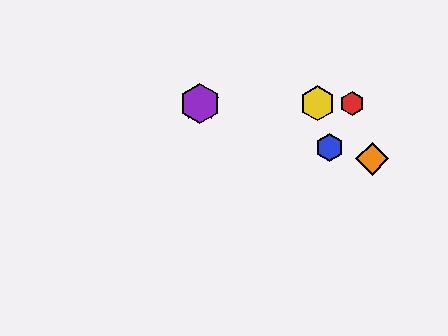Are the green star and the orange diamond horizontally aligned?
No, the green star is at y≈103 and the orange diamond is at y≈159.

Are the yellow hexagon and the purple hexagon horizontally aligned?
Yes, both are at y≈103.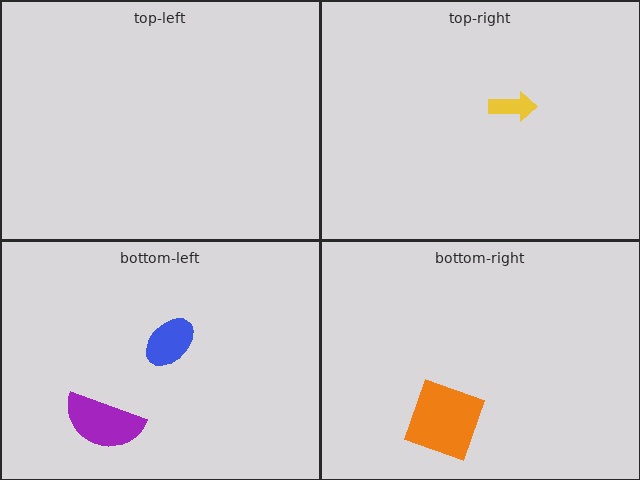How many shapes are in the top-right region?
1.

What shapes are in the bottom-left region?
The purple semicircle, the blue ellipse.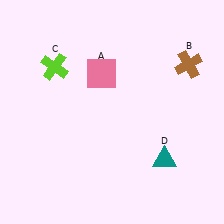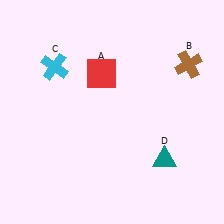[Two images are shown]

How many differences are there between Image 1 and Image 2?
There are 2 differences between the two images.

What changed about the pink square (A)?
In Image 1, A is pink. In Image 2, it changed to red.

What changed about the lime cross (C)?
In Image 1, C is lime. In Image 2, it changed to cyan.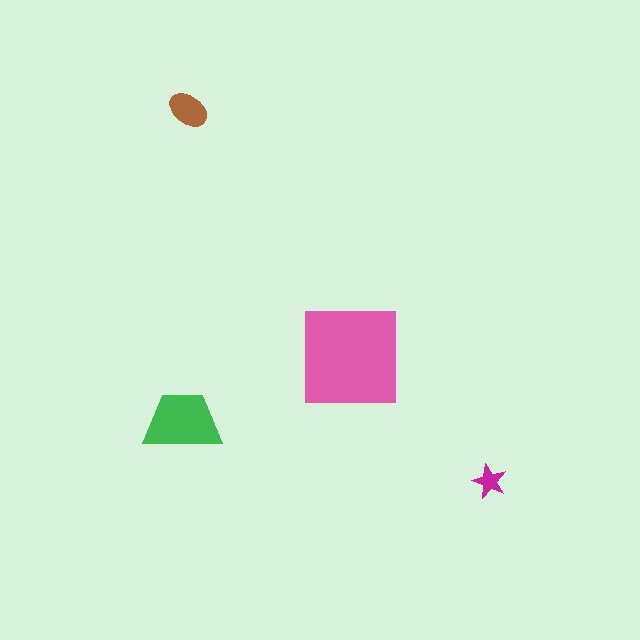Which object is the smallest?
The magenta star.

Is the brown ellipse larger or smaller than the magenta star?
Larger.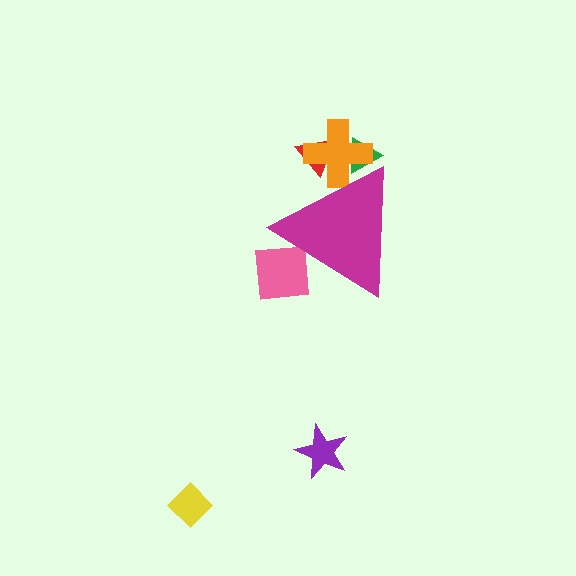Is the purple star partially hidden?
No, the purple star is fully visible.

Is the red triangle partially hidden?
Yes, the red triangle is partially hidden behind the magenta triangle.